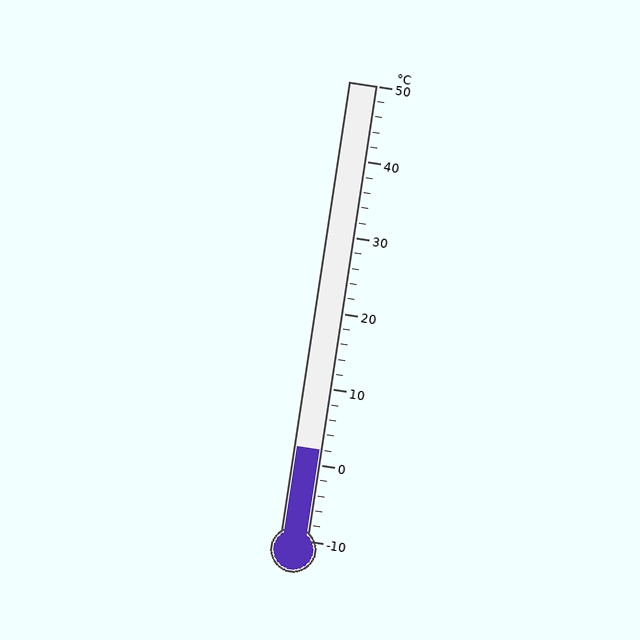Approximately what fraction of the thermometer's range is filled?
The thermometer is filled to approximately 20% of its range.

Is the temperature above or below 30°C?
The temperature is below 30°C.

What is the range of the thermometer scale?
The thermometer scale ranges from -10°C to 50°C.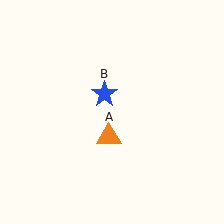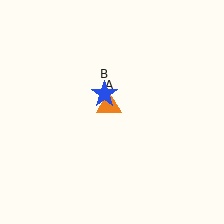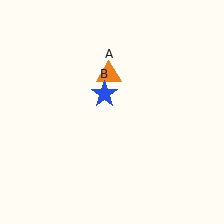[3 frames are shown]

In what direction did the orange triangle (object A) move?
The orange triangle (object A) moved up.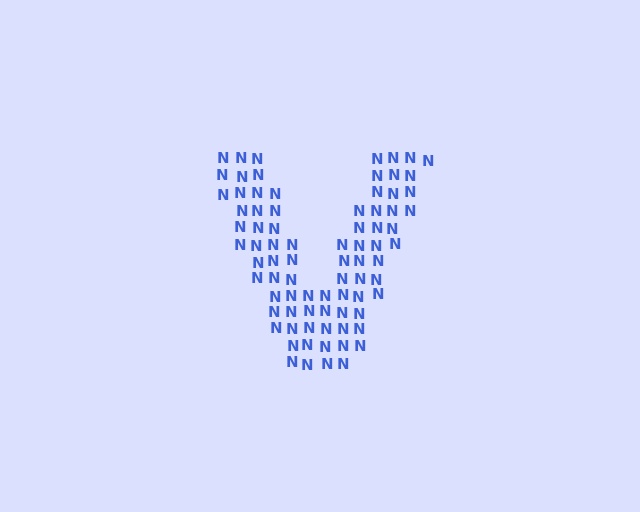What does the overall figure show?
The overall figure shows the letter V.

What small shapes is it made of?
It is made of small letter N's.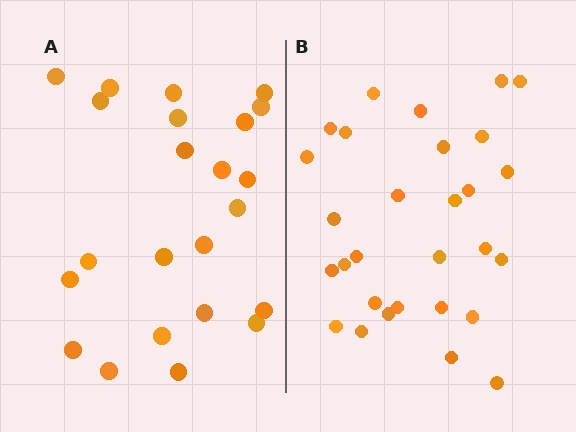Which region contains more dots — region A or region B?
Region B (the right region) has more dots.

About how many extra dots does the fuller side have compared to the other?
Region B has about 6 more dots than region A.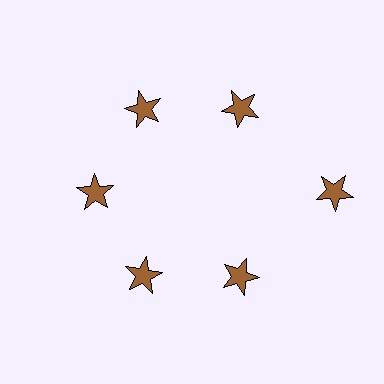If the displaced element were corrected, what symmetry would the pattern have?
It would have 6-fold rotational symmetry — the pattern would map onto itself every 60 degrees.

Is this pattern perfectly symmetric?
No. The 6 brown stars are arranged in a ring, but one element near the 3 o'clock position is pushed outward from the center, breaking the 6-fold rotational symmetry.